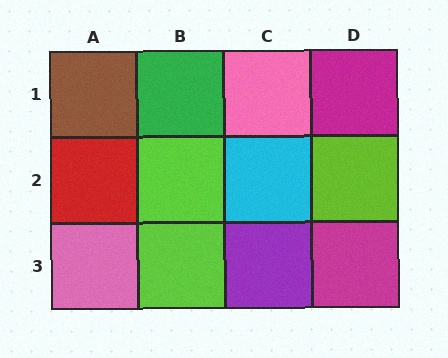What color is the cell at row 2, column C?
Cyan.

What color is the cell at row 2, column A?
Red.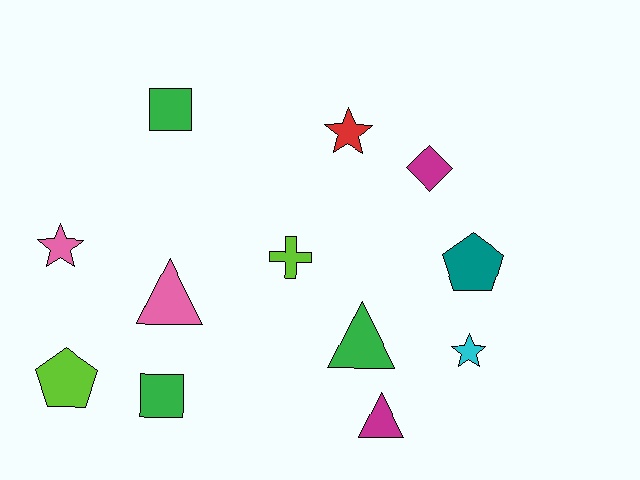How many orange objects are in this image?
There are no orange objects.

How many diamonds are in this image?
There is 1 diamond.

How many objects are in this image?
There are 12 objects.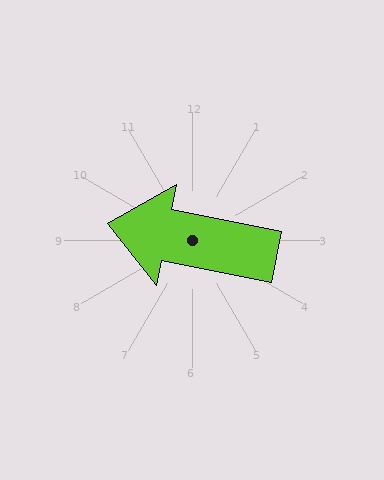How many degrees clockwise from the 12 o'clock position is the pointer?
Approximately 281 degrees.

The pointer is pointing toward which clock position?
Roughly 9 o'clock.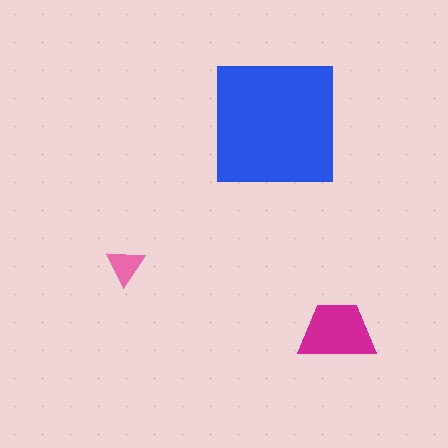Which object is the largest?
The blue square.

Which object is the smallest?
The pink triangle.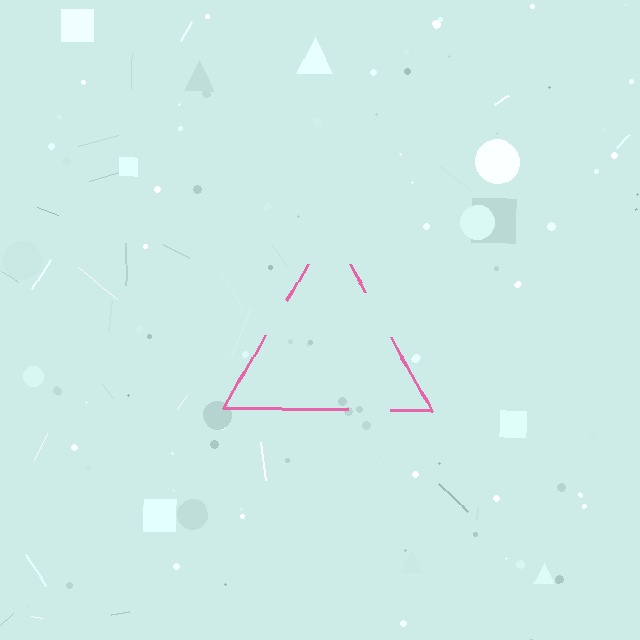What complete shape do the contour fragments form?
The contour fragments form a triangle.